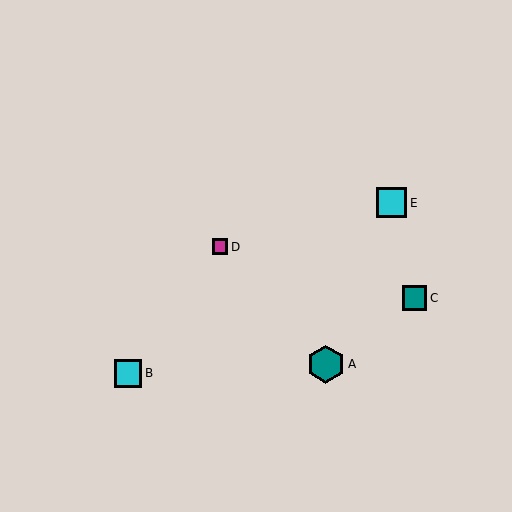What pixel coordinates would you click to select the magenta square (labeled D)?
Click at (220, 247) to select the magenta square D.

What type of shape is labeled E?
Shape E is a cyan square.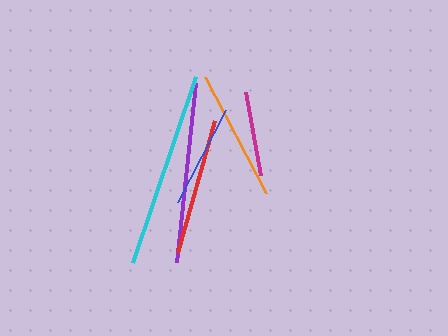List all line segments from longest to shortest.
From longest to shortest: cyan, purple, red, orange, blue, magenta.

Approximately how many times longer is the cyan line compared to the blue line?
The cyan line is approximately 1.9 times the length of the blue line.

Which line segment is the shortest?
The magenta line is the shortest at approximately 85 pixels.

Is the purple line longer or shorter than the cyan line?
The cyan line is longer than the purple line.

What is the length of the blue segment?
The blue segment is approximately 103 pixels long.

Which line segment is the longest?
The cyan line is the longest at approximately 197 pixels.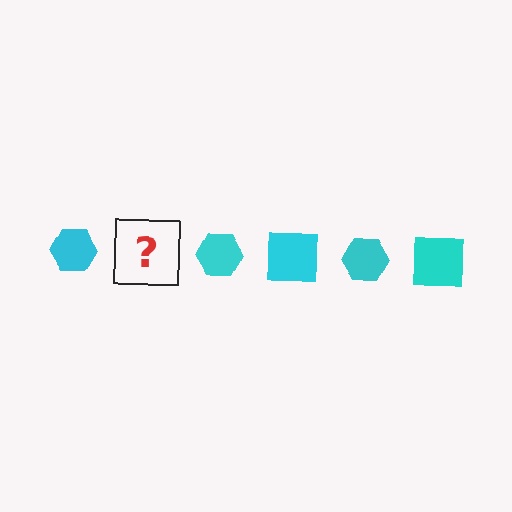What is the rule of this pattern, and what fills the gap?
The rule is that the pattern cycles through hexagon, square shapes in cyan. The gap should be filled with a cyan square.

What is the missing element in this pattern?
The missing element is a cyan square.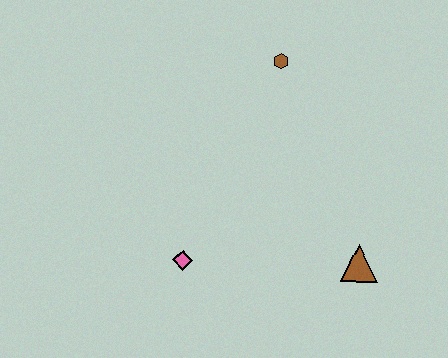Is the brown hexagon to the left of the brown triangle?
Yes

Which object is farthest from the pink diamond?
The brown hexagon is farthest from the pink diamond.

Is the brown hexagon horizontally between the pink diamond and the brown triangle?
Yes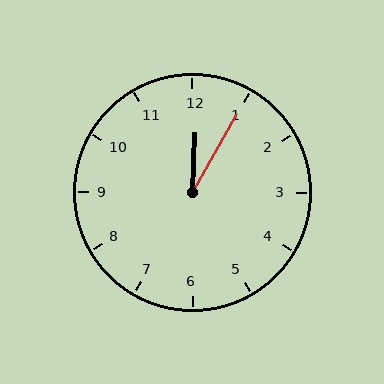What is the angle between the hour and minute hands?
Approximately 28 degrees.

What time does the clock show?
12:05.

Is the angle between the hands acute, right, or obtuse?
It is acute.